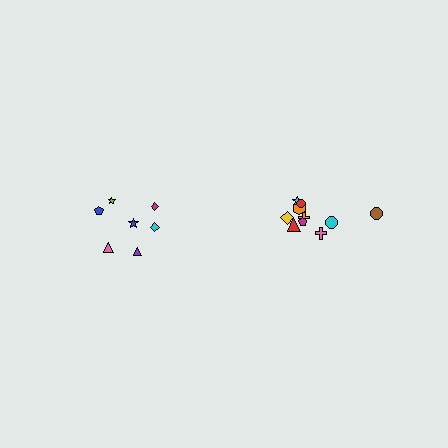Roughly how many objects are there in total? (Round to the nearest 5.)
Roughly 15 objects in total.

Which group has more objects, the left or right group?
The right group.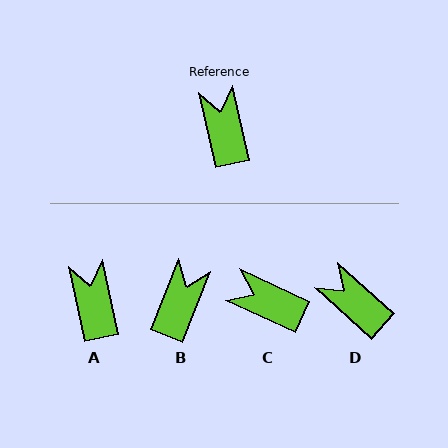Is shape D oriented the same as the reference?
No, it is off by about 35 degrees.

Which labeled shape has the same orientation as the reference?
A.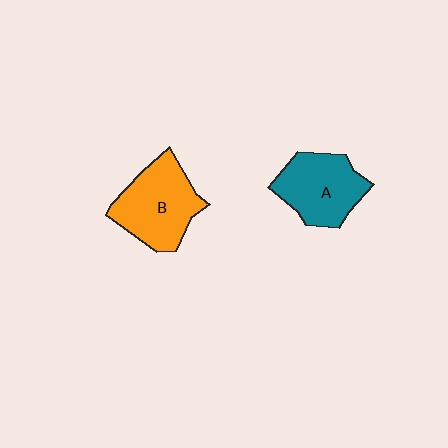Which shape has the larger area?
Shape B (orange).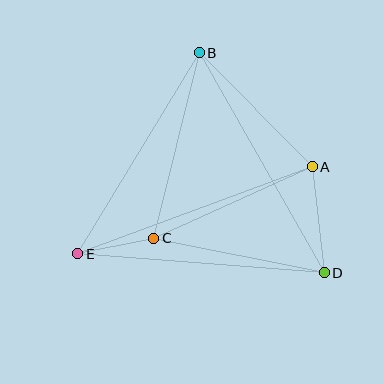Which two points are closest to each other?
Points C and E are closest to each other.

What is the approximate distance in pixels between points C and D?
The distance between C and D is approximately 174 pixels.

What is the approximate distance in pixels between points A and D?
The distance between A and D is approximately 107 pixels.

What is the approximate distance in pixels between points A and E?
The distance between A and E is approximately 250 pixels.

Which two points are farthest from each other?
Points B and D are farthest from each other.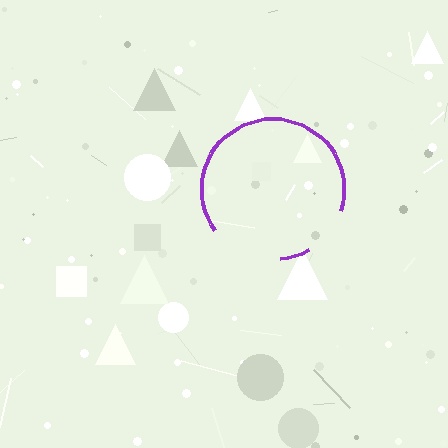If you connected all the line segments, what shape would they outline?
They would outline a circle.